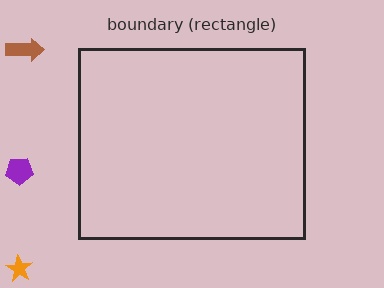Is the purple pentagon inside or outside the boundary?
Outside.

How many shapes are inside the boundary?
0 inside, 3 outside.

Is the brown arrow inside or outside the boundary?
Outside.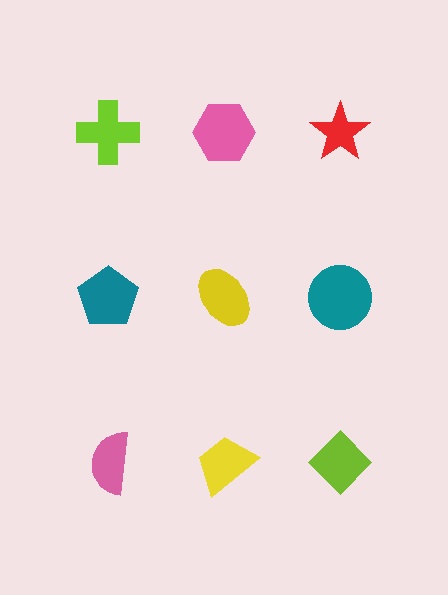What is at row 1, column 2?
A pink hexagon.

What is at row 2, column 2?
A yellow ellipse.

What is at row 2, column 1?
A teal pentagon.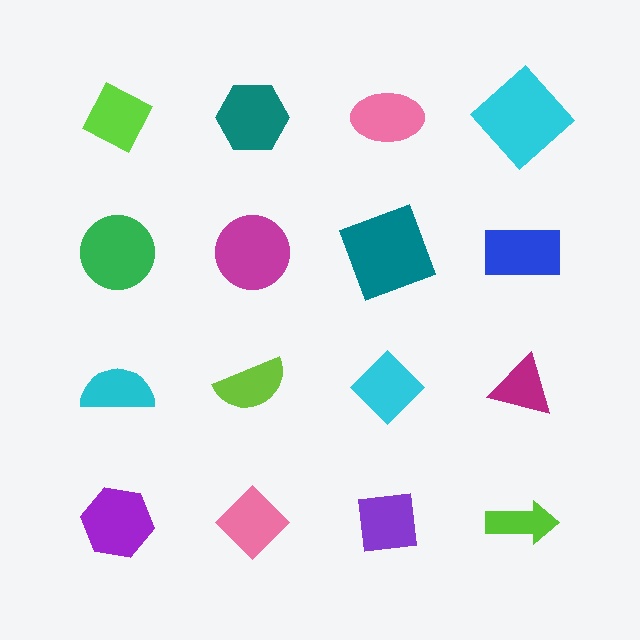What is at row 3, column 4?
A magenta triangle.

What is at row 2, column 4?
A blue rectangle.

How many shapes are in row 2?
4 shapes.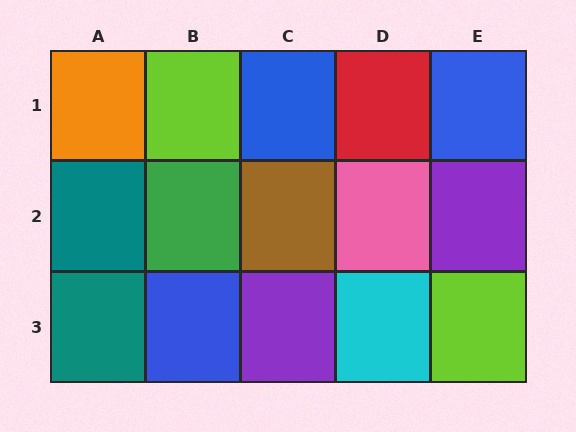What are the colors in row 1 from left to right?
Orange, lime, blue, red, blue.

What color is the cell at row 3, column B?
Blue.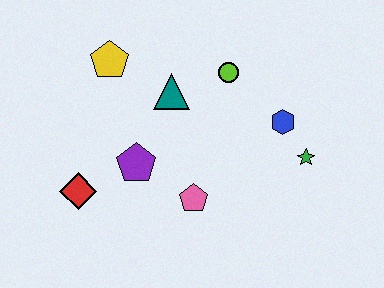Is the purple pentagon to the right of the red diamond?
Yes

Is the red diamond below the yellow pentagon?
Yes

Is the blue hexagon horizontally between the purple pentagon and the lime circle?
No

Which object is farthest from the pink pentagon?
The yellow pentagon is farthest from the pink pentagon.